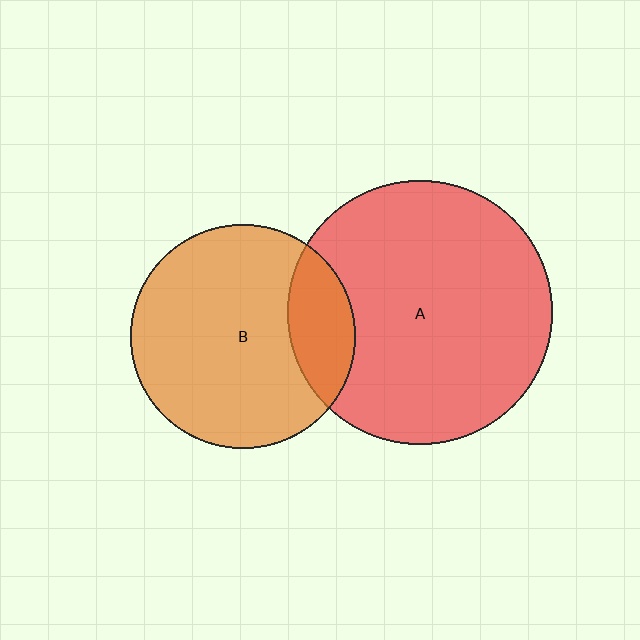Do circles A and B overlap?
Yes.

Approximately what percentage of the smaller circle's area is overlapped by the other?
Approximately 20%.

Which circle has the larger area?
Circle A (red).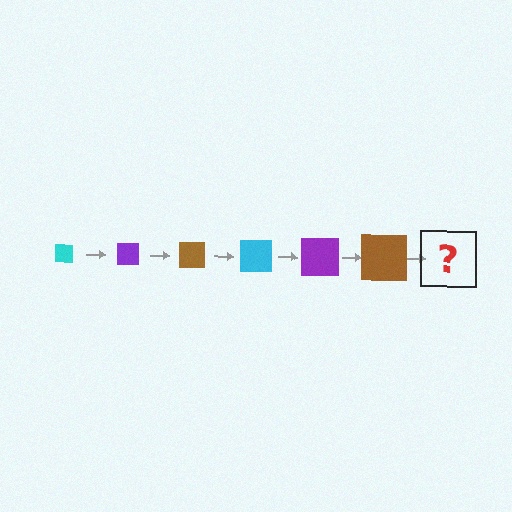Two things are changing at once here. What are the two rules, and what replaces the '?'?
The two rules are that the square grows larger each step and the color cycles through cyan, purple, and brown. The '?' should be a cyan square, larger than the previous one.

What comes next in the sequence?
The next element should be a cyan square, larger than the previous one.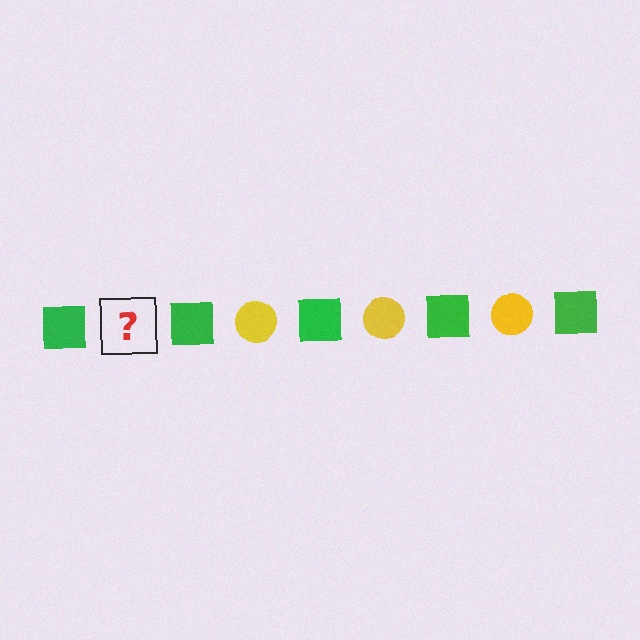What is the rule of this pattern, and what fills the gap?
The rule is that the pattern alternates between green square and yellow circle. The gap should be filled with a yellow circle.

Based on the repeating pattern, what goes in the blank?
The blank should be a yellow circle.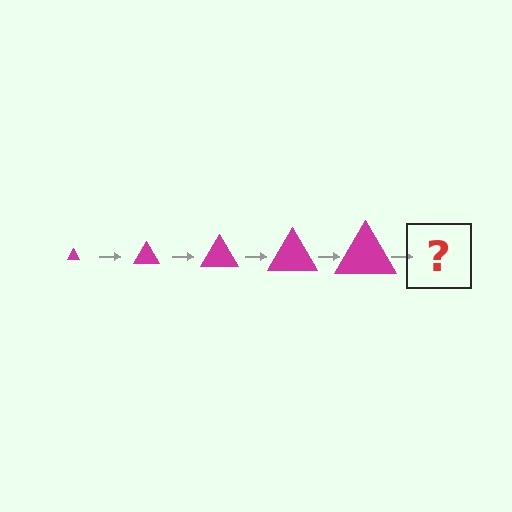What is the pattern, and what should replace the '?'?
The pattern is that the triangle gets progressively larger each step. The '?' should be a magenta triangle, larger than the previous one.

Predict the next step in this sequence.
The next step is a magenta triangle, larger than the previous one.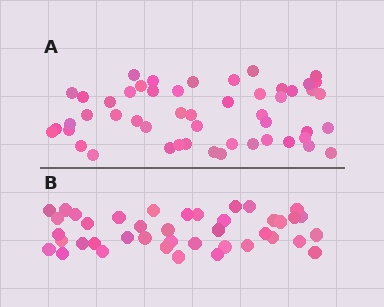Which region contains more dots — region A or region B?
Region A (the top region) has more dots.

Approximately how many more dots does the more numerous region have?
Region A has roughly 10 or so more dots than region B.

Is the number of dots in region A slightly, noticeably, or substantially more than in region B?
Region A has only slightly more — the two regions are fairly close. The ratio is roughly 1.2 to 1.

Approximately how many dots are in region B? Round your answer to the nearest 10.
About 40 dots. (The exact count is 41, which rounds to 40.)